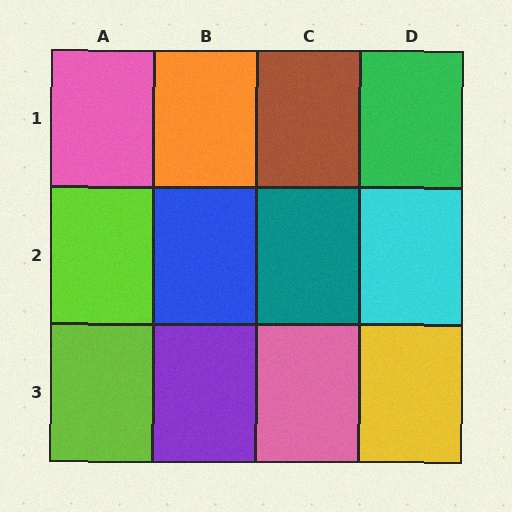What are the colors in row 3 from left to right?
Lime, purple, pink, yellow.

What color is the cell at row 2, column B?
Blue.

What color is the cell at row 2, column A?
Lime.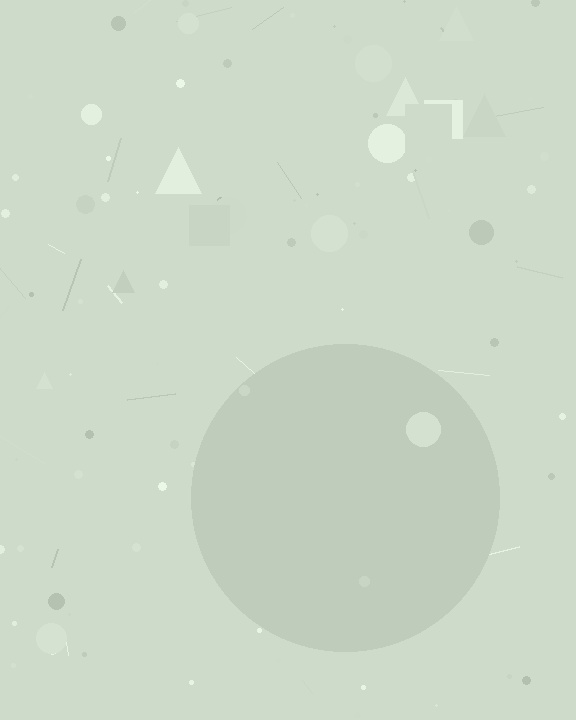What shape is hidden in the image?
A circle is hidden in the image.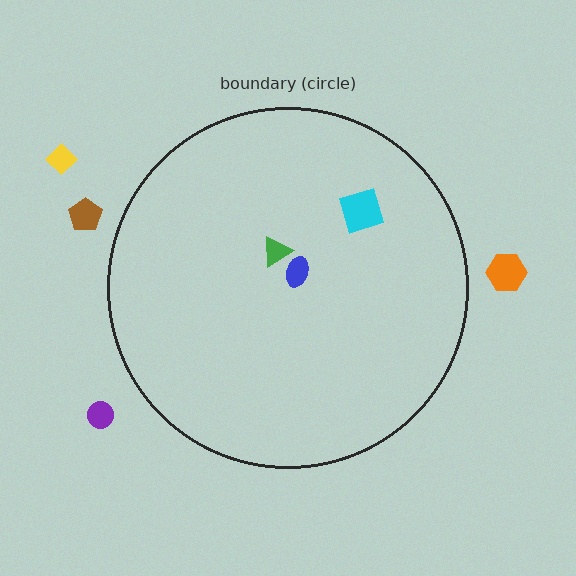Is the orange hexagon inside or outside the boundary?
Outside.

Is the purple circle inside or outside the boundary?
Outside.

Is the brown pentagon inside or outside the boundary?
Outside.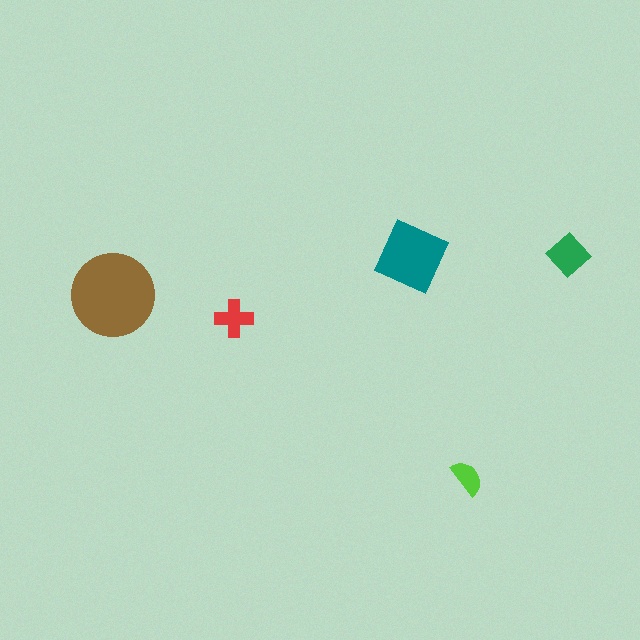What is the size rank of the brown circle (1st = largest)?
1st.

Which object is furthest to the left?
The brown circle is leftmost.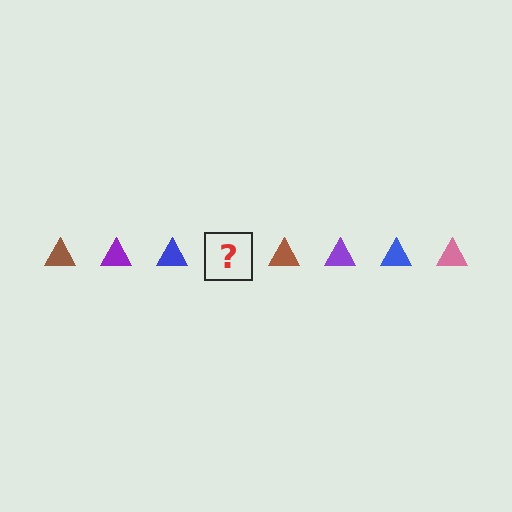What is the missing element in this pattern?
The missing element is a pink triangle.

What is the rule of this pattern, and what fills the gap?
The rule is that the pattern cycles through brown, purple, blue, pink triangles. The gap should be filled with a pink triangle.